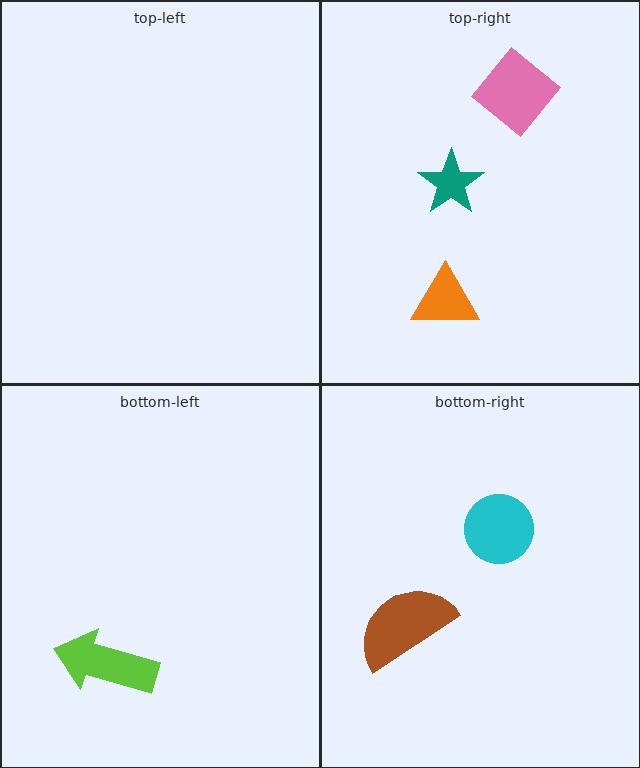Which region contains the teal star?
The top-right region.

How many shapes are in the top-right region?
3.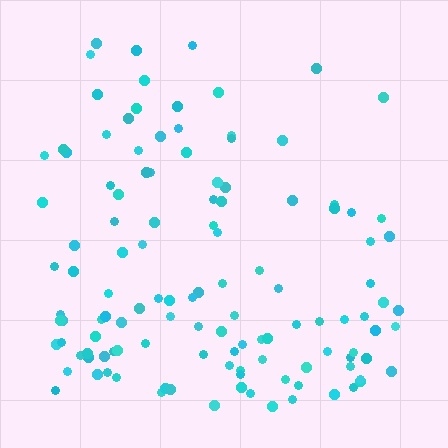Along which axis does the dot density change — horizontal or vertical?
Vertical.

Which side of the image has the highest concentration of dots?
The bottom.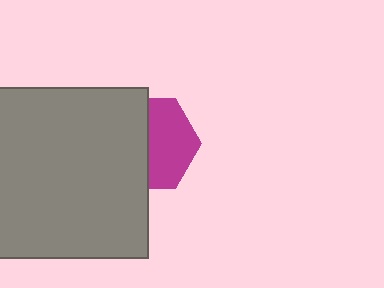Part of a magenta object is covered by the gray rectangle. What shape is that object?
It is a hexagon.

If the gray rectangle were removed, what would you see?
You would see the complete magenta hexagon.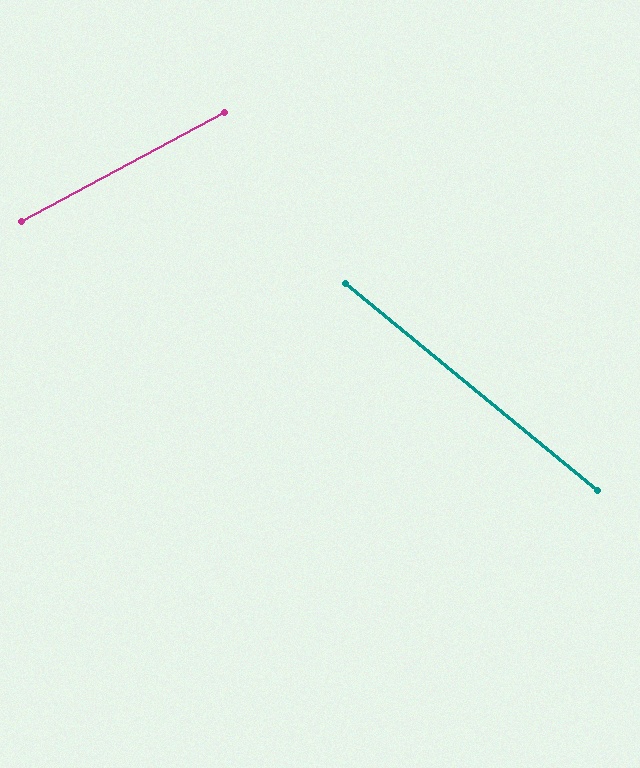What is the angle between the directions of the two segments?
Approximately 67 degrees.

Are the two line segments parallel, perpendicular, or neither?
Neither parallel nor perpendicular — they differ by about 67°.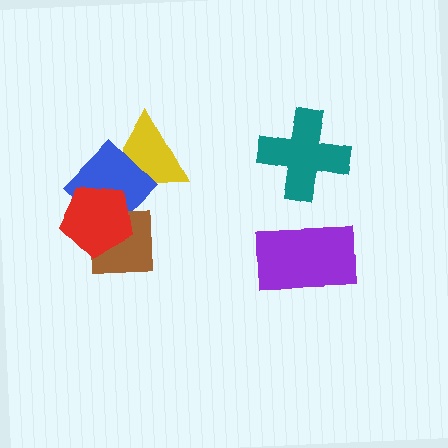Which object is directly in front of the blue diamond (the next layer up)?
The brown square is directly in front of the blue diamond.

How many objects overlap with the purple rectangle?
0 objects overlap with the purple rectangle.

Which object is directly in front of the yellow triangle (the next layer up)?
The blue diamond is directly in front of the yellow triangle.